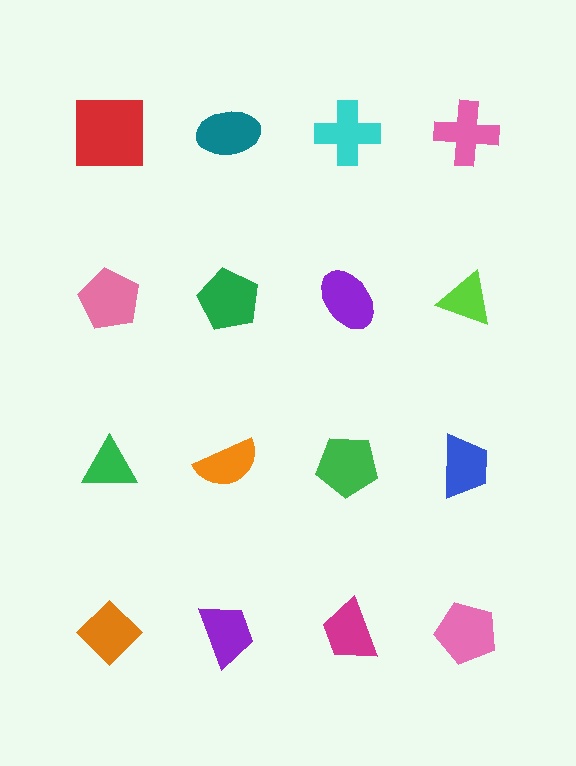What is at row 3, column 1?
A green triangle.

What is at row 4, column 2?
A purple trapezoid.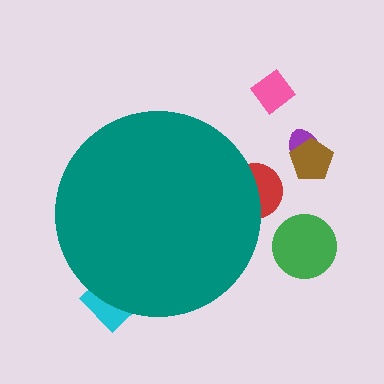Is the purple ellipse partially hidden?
No, the purple ellipse is fully visible.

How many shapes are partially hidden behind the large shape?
2 shapes are partially hidden.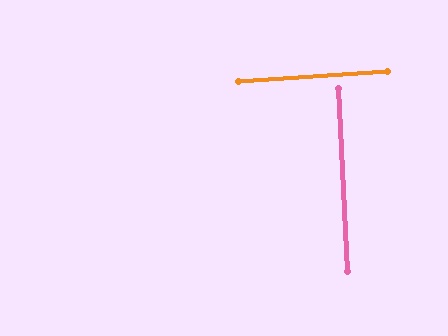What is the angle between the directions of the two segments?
Approximately 89 degrees.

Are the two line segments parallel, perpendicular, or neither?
Perpendicular — they meet at approximately 89°.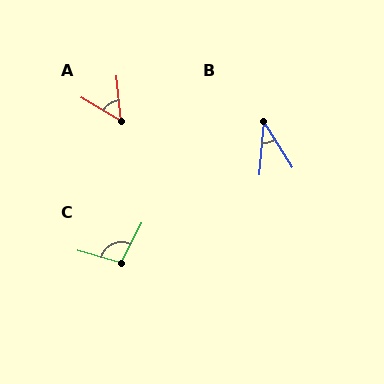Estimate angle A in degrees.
Approximately 54 degrees.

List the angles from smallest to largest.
B (38°), A (54°), C (100°).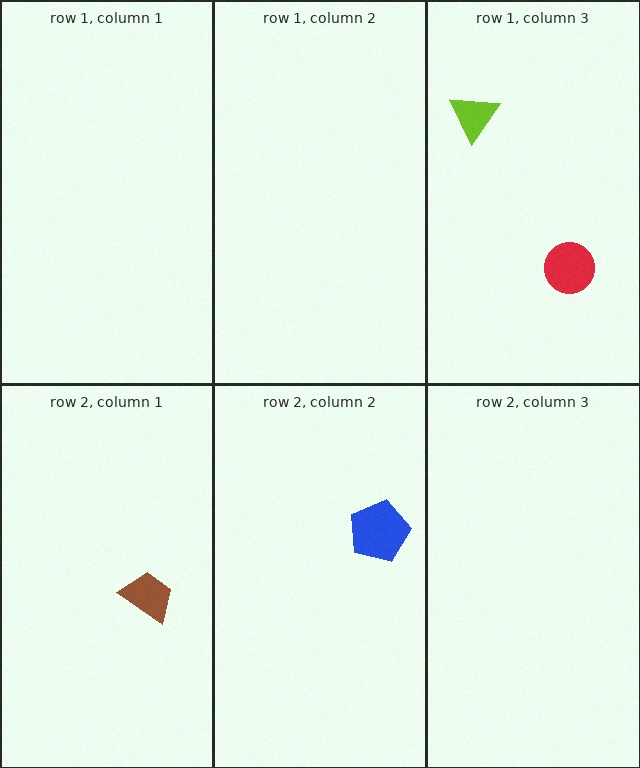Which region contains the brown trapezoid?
The row 2, column 1 region.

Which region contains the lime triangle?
The row 1, column 3 region.